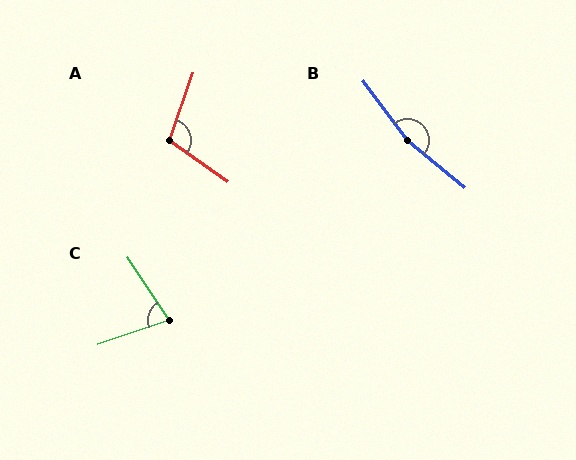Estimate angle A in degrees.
Approximately 106 degrees.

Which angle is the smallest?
C, at approximately 75 degrees.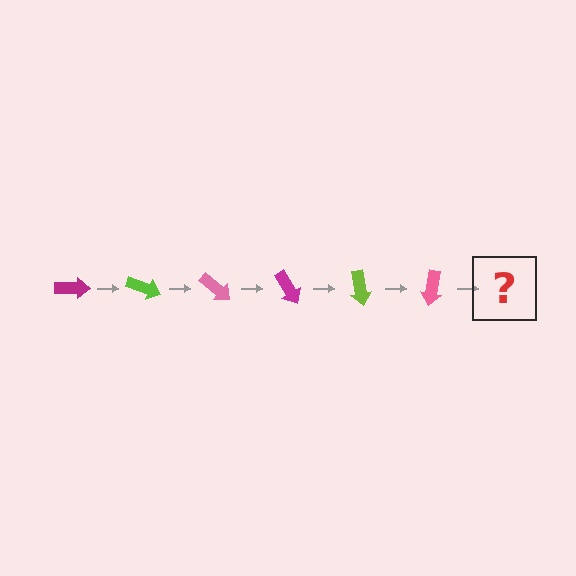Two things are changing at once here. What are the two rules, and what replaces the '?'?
The two rules are that it rotates 20 degrees each step and the color cycles through magenta, lime, and pink. The '?' should be a magenta arrow, rotated 120 degrees from the start.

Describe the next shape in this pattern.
It should be a magenta arrow, rotated 120 degrees from the start.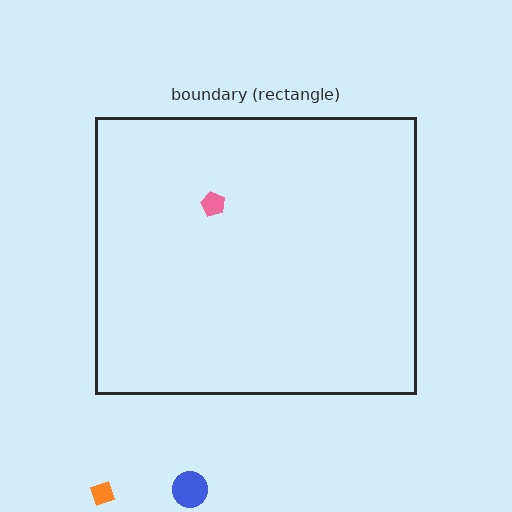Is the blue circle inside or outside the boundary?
Outside.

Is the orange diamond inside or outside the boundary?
Outside.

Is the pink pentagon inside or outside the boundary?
Inside.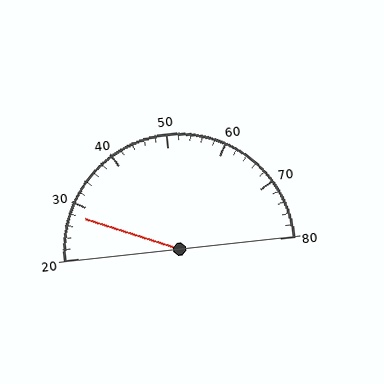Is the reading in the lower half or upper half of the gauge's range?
The reading is in the lower half of the range (20 to 80).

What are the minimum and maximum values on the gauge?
The gauge ranges from 20 to 80.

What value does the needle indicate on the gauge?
The needle indicates approximately 28.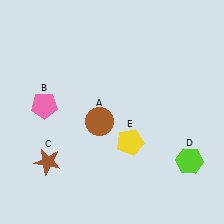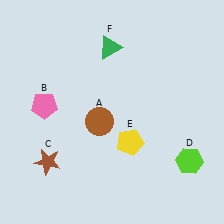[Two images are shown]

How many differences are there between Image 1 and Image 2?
There is 1 difference between the two images.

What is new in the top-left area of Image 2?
A green triangle (F) was added in the top-left area of Image 2.